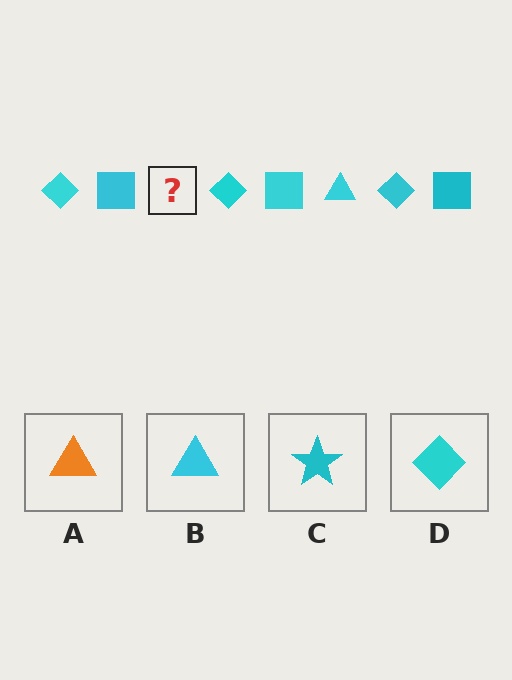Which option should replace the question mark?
Option B.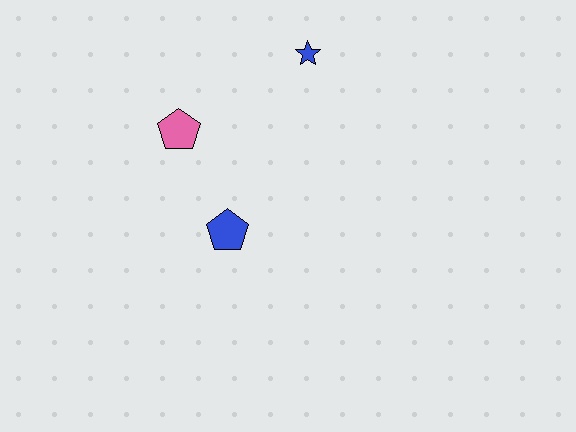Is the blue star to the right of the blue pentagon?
Yes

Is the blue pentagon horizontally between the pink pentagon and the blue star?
Yes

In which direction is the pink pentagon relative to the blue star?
The pink pentagon is to the left of the blue star.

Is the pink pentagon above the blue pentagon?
Yes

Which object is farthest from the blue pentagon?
The blue star is farthest from the blue pentagon.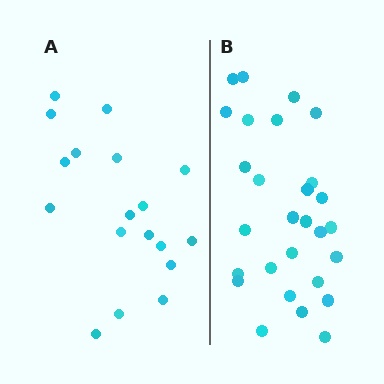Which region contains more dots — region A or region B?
Region B (the right region) has more dots.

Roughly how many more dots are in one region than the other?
Region B has roughly 10 or so more dots than region A.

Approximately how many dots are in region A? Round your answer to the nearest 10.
About 20 dots. (The exact count is 18, which rounds to 20.)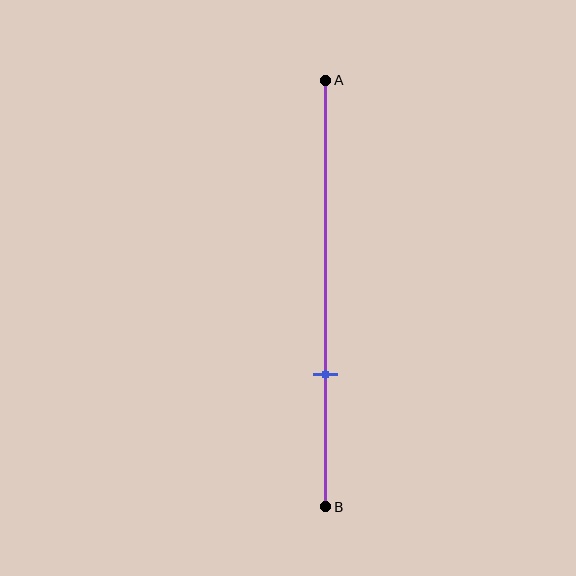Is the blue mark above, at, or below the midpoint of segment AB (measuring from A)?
The blue mark is below the midpoint of segment AB.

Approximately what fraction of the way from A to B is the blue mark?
The blue mark is approximately 70% of the way from A to B.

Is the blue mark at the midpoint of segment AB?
No, the mark is at about 70% from A, not at the 50% midpoint.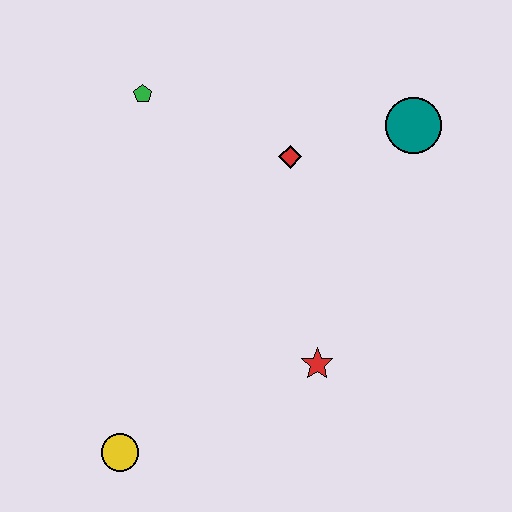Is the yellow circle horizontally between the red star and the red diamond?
No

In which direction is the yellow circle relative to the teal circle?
The yellow circle is below the teal circle.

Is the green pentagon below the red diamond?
No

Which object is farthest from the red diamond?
The yellow circle is farthest from the red diamond.